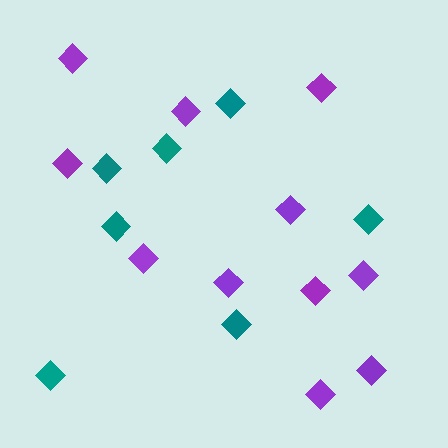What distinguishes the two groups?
There are 2 groups: one group of purple diamonds (11) and one group of teal diamonds (7).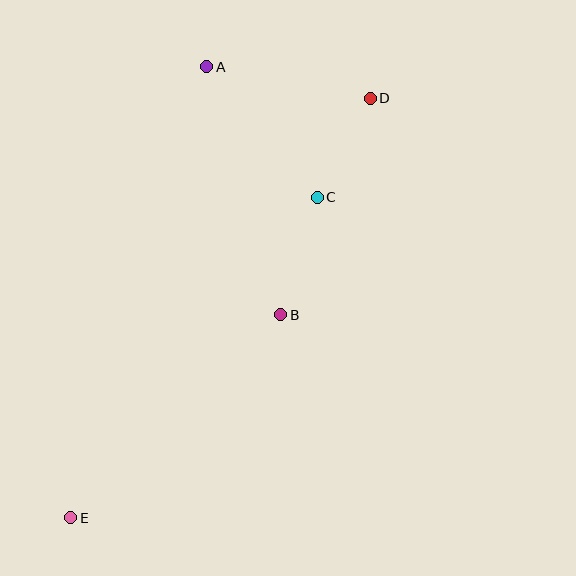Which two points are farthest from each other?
Points D and E are farthest from each other.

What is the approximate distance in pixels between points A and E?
The distance between A and E is approximately 471 pixels.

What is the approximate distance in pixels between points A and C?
The distance between A and C is approximately 171 pixels.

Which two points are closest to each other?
Points C and D are closest to each other.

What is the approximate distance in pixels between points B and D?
The distance between B and D is approximately 234 pixels.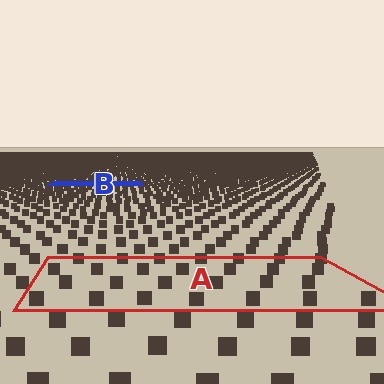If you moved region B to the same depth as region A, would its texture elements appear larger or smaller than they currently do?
They would appear larger. At a closer depth, the same texture elements are projected at a bigger on-screen size.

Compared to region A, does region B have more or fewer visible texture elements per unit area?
Region B has more texture elements per unit area — they are packed more densely because it is farther away.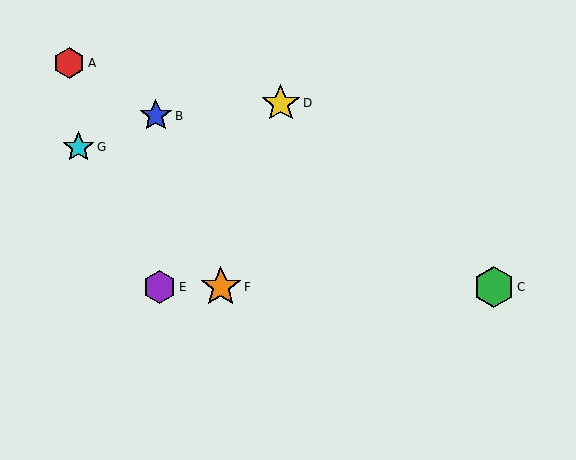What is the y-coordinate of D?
Object D is at y≈103.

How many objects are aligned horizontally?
3 objects (C, E, F) are aligned horizontally.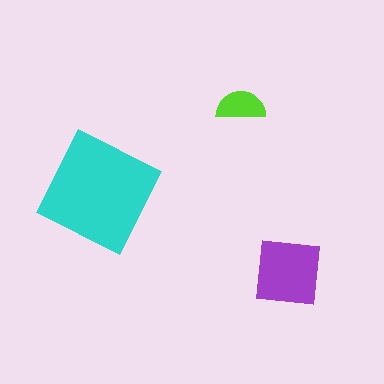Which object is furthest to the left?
The cyan square is leftmost.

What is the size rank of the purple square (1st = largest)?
2nd.